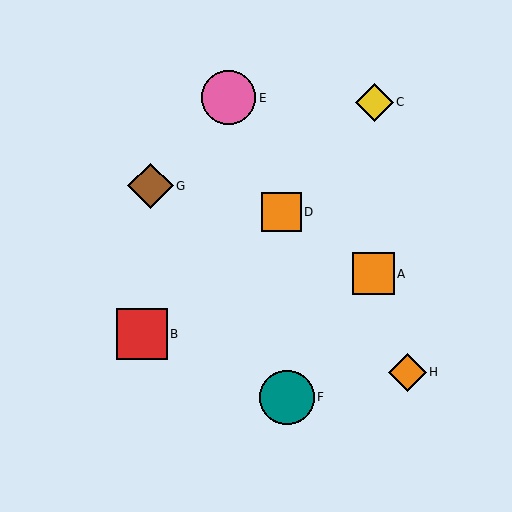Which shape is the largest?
The teal circle (labeled F) is the largest.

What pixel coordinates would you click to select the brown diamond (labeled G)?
Click at (150, 186) to select the brown diamond G.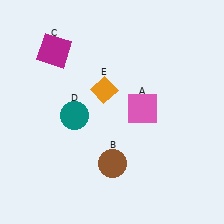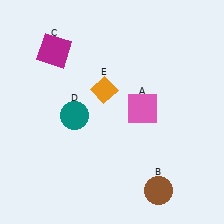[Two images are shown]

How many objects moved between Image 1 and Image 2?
1 object moved between the two images.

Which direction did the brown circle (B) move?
The brown circle (B) moved right.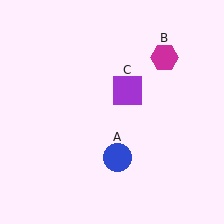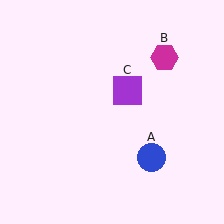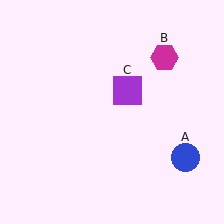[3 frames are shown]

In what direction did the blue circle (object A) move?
The blue circle (object A) moved right.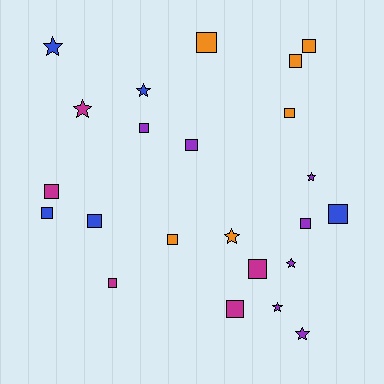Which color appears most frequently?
Purple, with 7 objects.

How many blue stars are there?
There are 2 blue stars.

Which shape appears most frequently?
Square, with 15 objects.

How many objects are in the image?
There are 23 objects.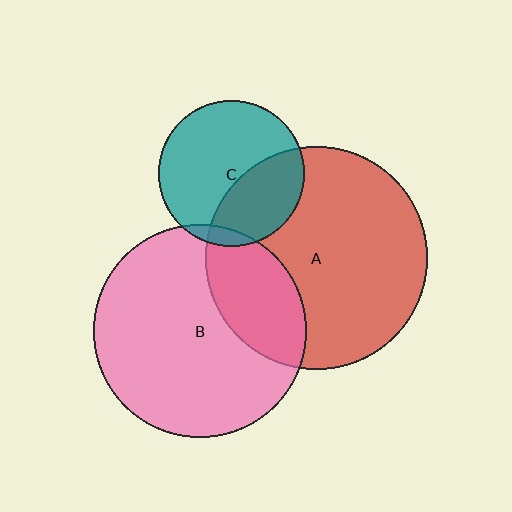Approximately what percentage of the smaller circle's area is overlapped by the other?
Approximately 35%.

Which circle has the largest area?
Circle A (red).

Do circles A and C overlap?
Yes.